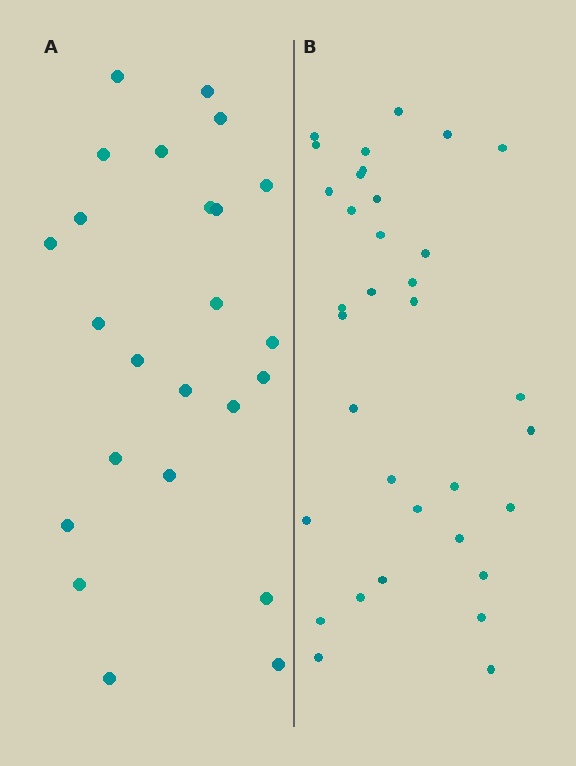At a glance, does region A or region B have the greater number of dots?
Region B (the right region) has more dots.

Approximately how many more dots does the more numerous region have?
Region B has roughly 10 or so more dots than region A.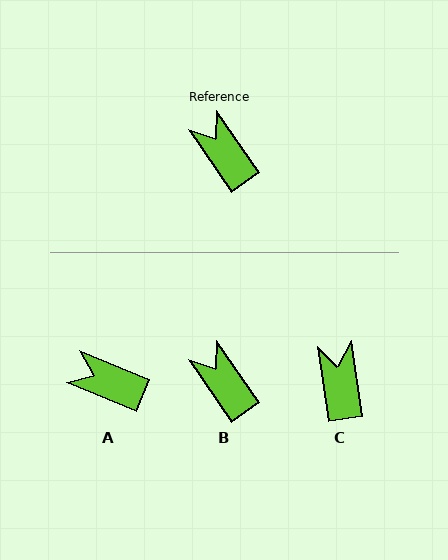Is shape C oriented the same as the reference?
No, it is off by about 27 degrees.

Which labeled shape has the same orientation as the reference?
B.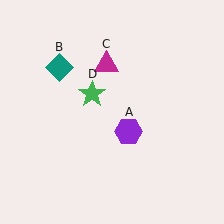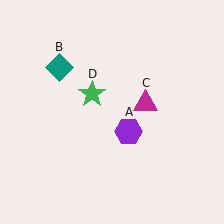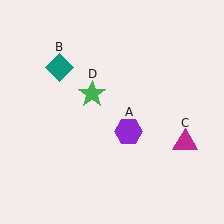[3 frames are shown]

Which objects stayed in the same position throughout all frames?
Purple hexagon (object A) and teal diamond (object B) and green star (object D) remained stationary.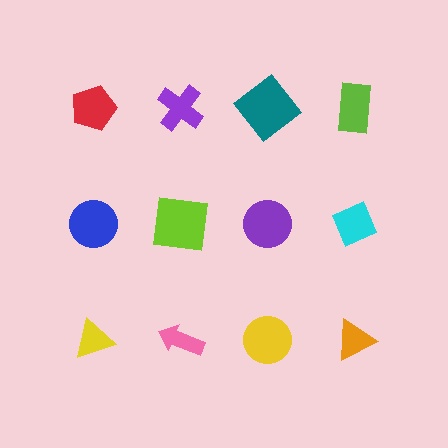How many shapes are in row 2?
4 shapes.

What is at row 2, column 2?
A lime square.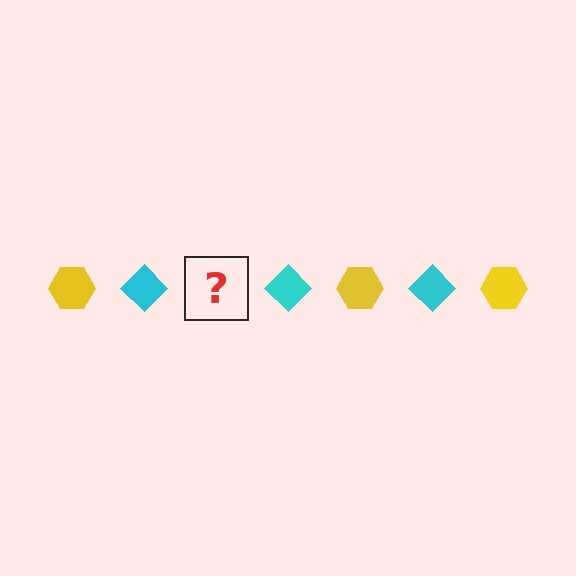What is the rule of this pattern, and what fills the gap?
The rule is that the pattern alternates between yellow hexagon and cyan diamond. The gap should be filled with a yellow hexagon.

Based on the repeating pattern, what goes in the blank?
The blank should be a yellow hexagon.